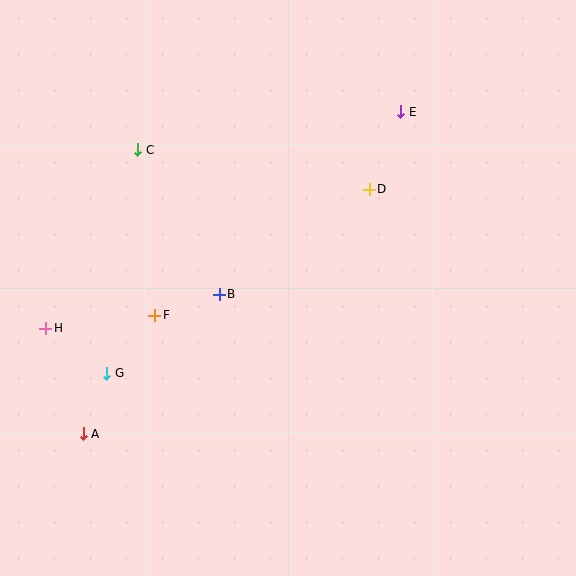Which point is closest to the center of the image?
Point B at (219, 294) is closest to the center.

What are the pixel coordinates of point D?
Point D is at (369, 189).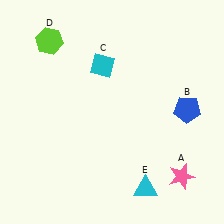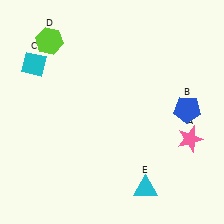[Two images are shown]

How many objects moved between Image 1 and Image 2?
2 objects moved between the two images.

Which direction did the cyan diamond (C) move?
The cyan diamond (C) moved left.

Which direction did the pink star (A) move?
The pink star (A) moved up.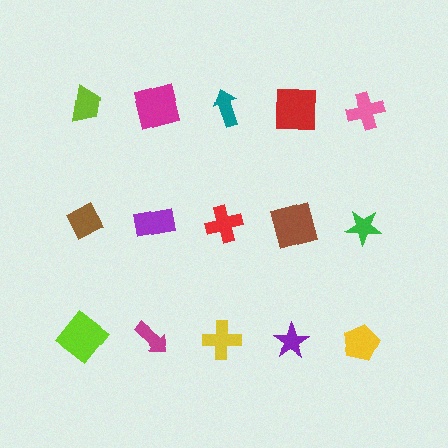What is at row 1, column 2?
A magenta square.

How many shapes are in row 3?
5 shapes.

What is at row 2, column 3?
A red cross.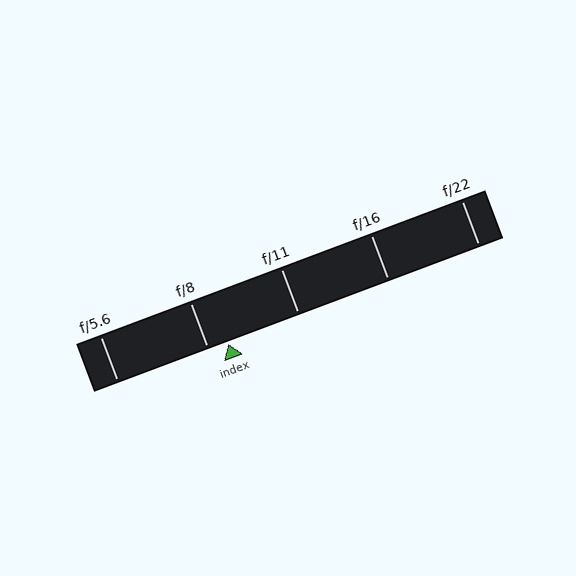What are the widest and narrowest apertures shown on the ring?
The widest aperture shown is f/5.6 and the narrowest is f/22.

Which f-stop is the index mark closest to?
The index mark is closest to f/8.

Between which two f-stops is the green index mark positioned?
The index mark is between f/8 and f/11.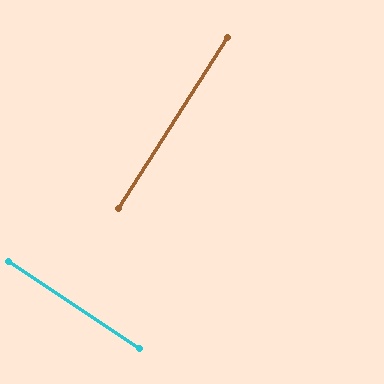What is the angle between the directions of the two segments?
Approximately 89 degrees.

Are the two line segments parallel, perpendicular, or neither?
Perpendicular — they meet at approximately 89°.